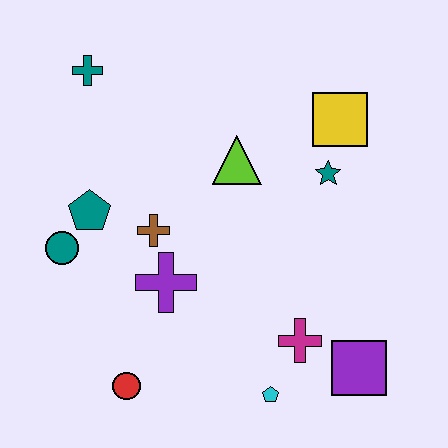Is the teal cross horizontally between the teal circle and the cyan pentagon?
Yes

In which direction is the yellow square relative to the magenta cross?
The yellow square is above the magenta cross.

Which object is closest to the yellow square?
The teal star is closest to the yellow square.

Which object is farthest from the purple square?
The teal cross is farthest from the purple square.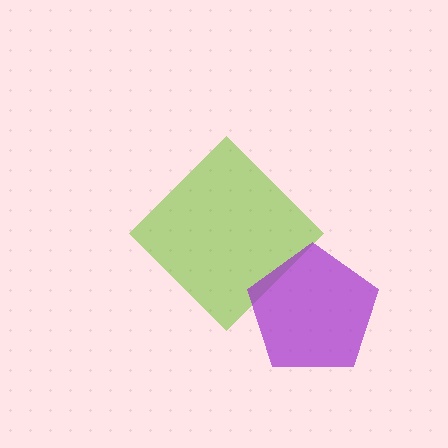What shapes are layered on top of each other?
The layered shapes are: a lime diamond, a purple pentagon.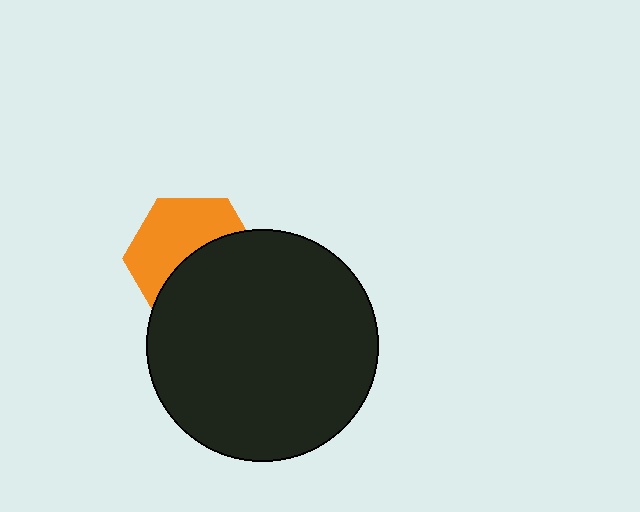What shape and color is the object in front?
The object in front is a black circle.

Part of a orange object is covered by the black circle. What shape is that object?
It is a hexagon.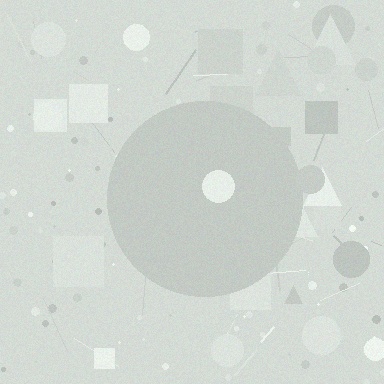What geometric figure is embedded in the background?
A circle is embedded in the background.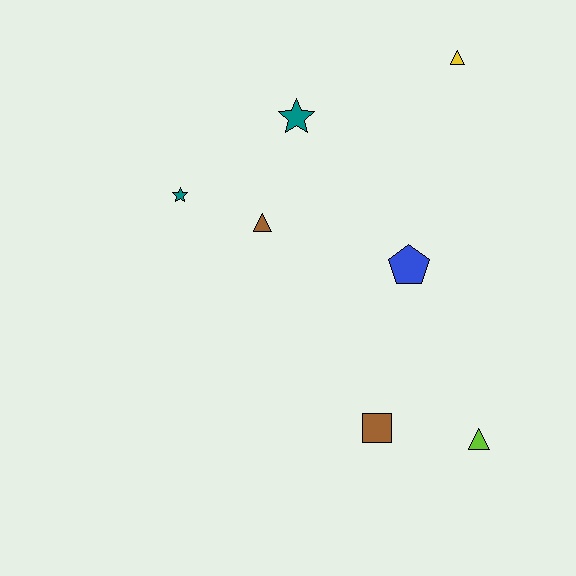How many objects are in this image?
There are 7 objects.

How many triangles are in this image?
There are 3 triangles.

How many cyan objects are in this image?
There are no cyan objects.